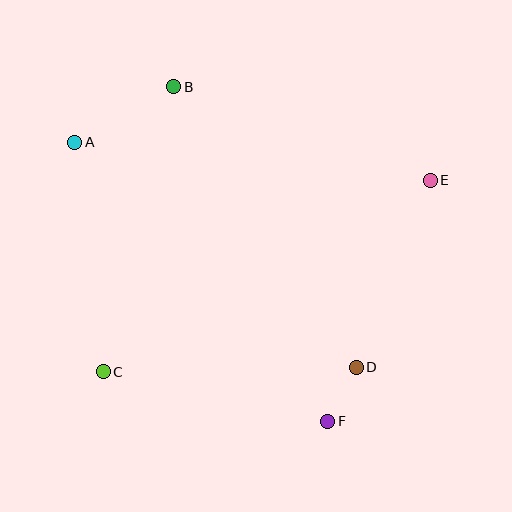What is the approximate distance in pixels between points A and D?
The distance between A and D is approximately 361 pixels.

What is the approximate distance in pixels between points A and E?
The distance between A and E is approximately 358 pixels.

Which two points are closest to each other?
Points D and F are closest to each other.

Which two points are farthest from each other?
Points C and E are farthest from each other.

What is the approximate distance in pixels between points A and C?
The distance between A and C is approximately 231 pixels.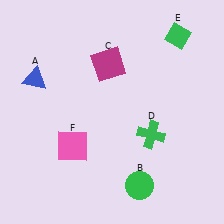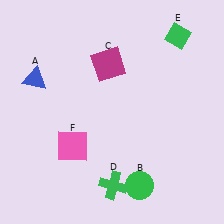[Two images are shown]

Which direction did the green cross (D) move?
The green cross (D) moved down.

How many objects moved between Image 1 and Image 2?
1 object moved between the two images.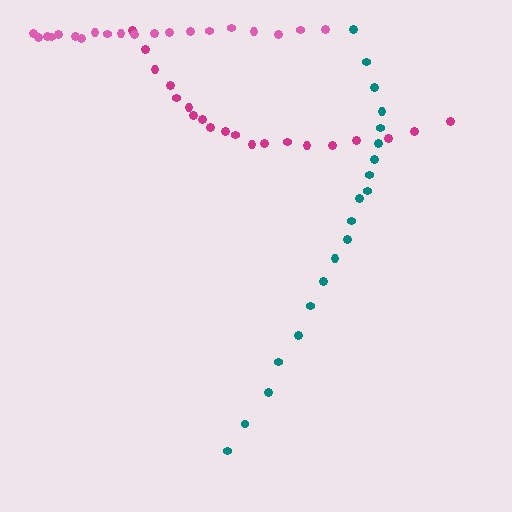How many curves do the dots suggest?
There are 3 distinct paths.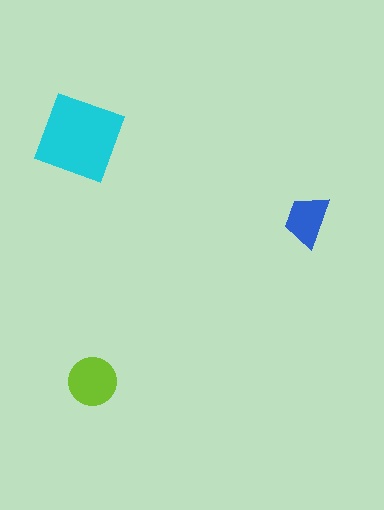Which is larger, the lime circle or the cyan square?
The cyan square.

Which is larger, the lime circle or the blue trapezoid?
The lime circle.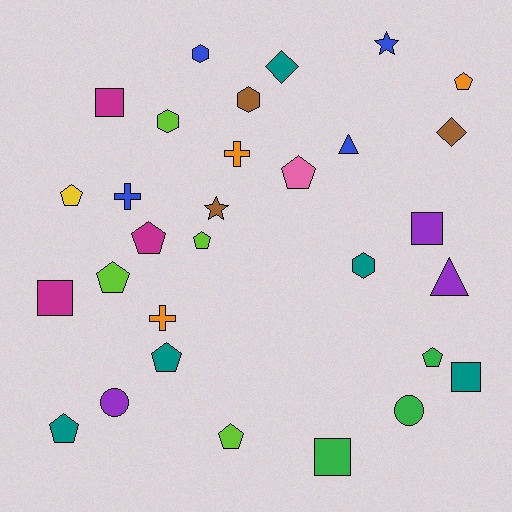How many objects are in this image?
There are 30 objects.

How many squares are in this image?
There are 5 squares.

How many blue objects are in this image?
There are 4 blue objects.